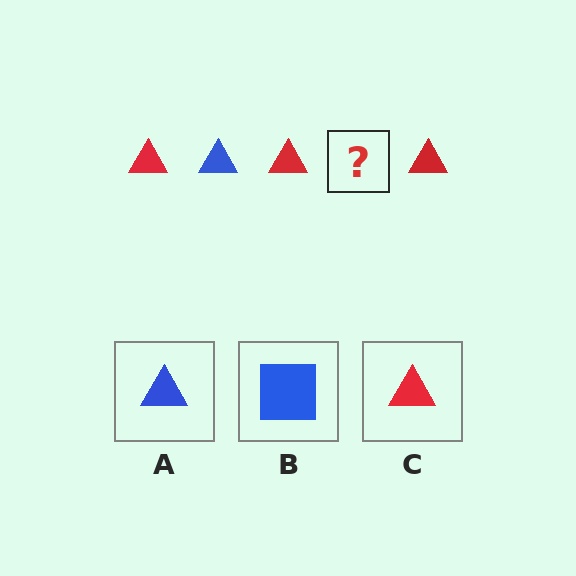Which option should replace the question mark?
Option A.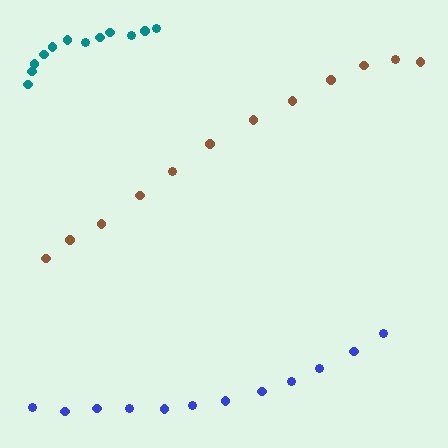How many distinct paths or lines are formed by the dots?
There are 3 distinct paths.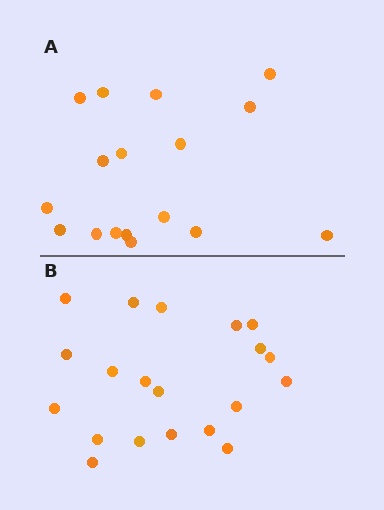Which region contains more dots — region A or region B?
Region B (the bottom region) has more dots.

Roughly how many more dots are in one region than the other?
Region B has just a few more — roughly 2 or 3 more dots than region A.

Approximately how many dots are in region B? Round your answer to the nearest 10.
About 20 dots.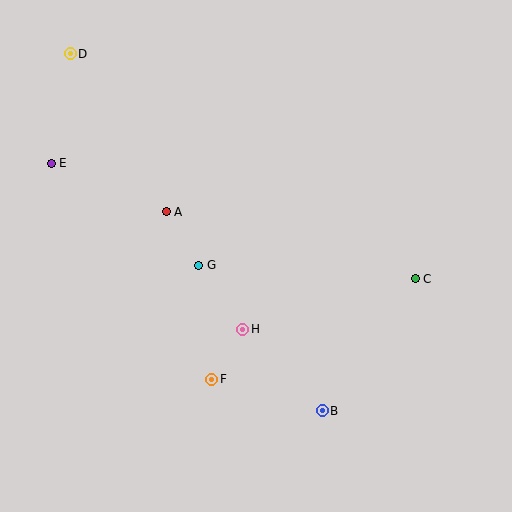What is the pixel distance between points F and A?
The distance between F and A is 174 pixels.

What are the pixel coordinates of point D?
Point D is at (70, 54).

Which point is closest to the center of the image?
Point G at (199, 265) is closest to the center.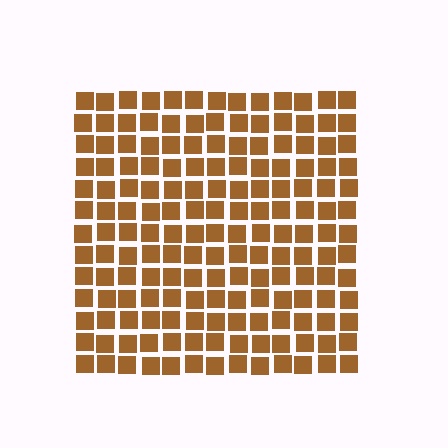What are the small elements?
The small elements are squares.